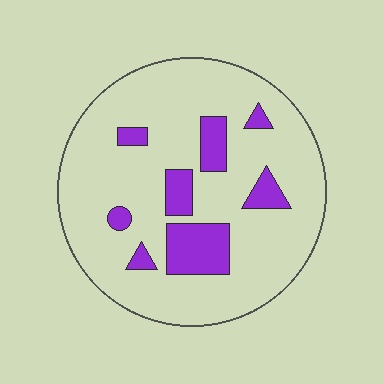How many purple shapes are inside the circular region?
8.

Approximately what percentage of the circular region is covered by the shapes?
Approximately 15%.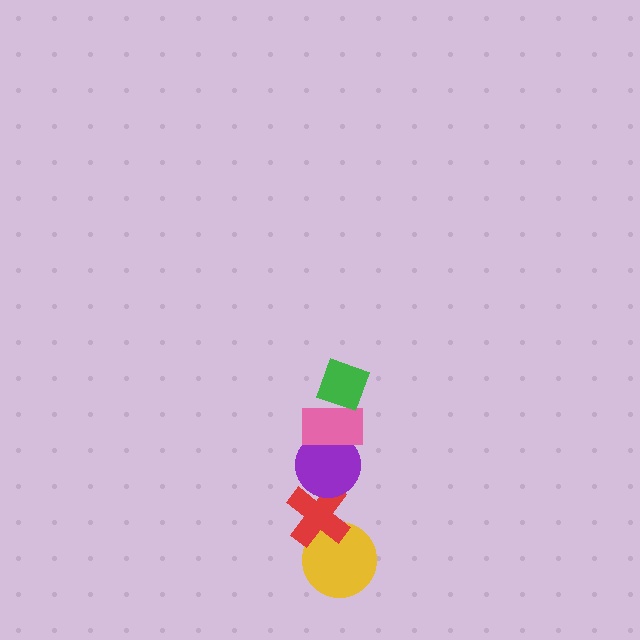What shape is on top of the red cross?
The purple circle is on top of the red cross.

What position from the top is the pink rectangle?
The pink rectangle is 2nd from the top.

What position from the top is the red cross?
The red cross is 4th from the top.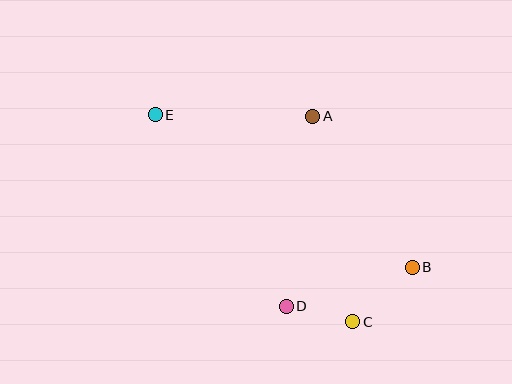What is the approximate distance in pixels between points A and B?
The distance between A and B is approximately 181 pixels.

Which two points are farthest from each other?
Points B and E are farthest from each other.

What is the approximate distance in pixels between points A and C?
The distance between A and C is approximately 210 pixels.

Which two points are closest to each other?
Points C and D are closest to each other.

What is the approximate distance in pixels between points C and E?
The distance between C and E is approximately 286 pixels.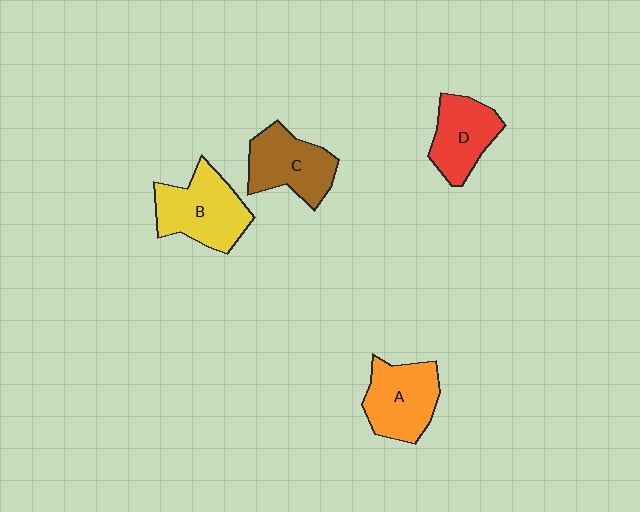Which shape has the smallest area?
Shape D (red).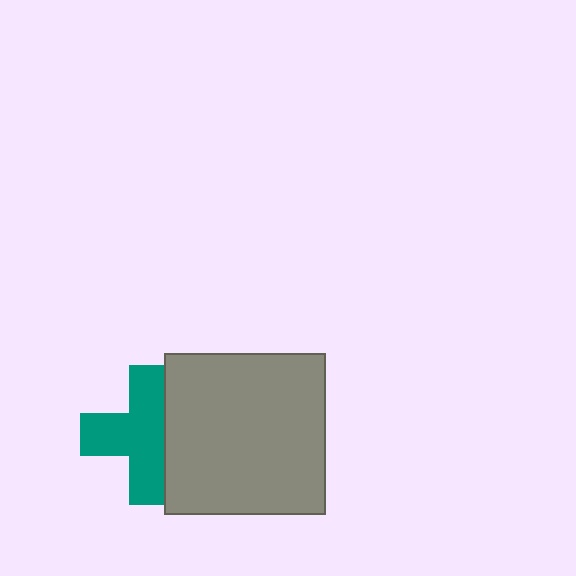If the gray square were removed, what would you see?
You would see the complete teal cross.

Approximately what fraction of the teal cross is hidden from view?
Roughly 31% of the teal cross is hidden behind the gray square.